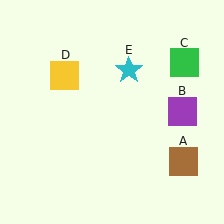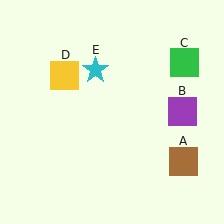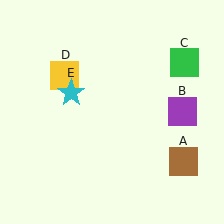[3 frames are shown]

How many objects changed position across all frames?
1 object changed position: cyan star (object E).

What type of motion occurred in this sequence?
The cyan star (object E) rotated counterclockwise around the center of the scene.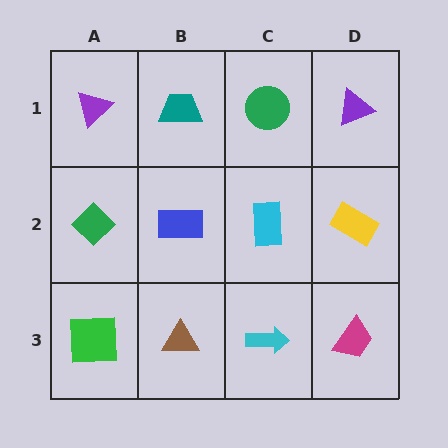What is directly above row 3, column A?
A green diamond.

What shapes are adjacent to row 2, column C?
A green circle (row 1, column C), a cyan arrow (row 3, column C), a blue rectangle (row 2, column B), a yellow rectangle (row 2, column D).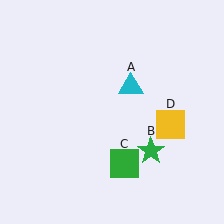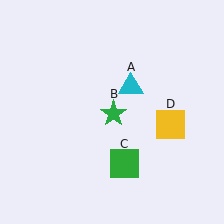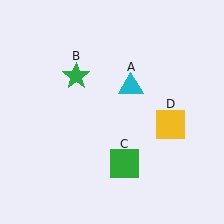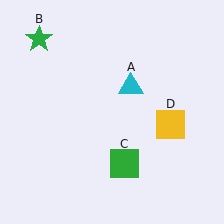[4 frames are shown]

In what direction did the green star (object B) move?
The green star (object B) moved up and to the left.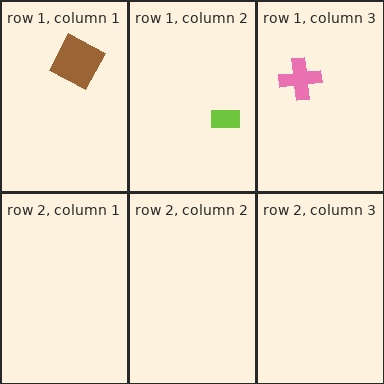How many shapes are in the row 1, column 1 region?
1.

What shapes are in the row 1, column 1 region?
The brown square.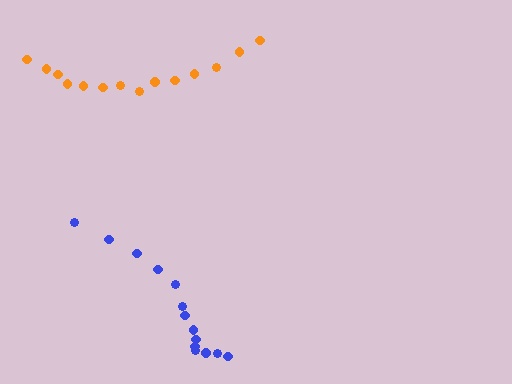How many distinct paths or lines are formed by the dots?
There are 2 distinct paths.